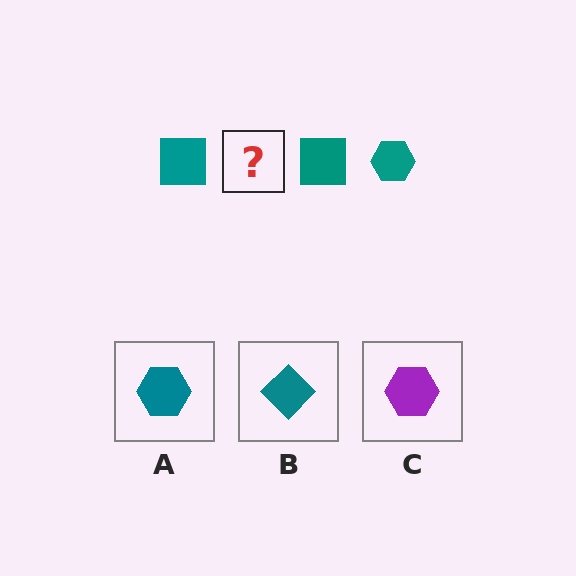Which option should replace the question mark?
Option A.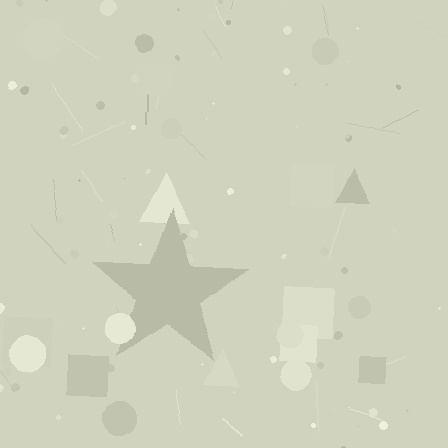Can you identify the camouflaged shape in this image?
The camouflaged shape is a star.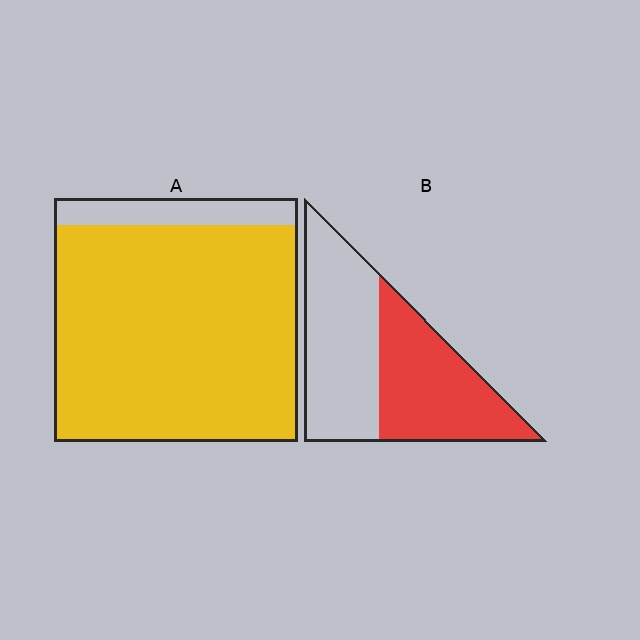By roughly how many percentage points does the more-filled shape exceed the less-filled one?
By roughly 40 percentage points (A over B).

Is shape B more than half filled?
Roughly half.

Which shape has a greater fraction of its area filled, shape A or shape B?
Shape A.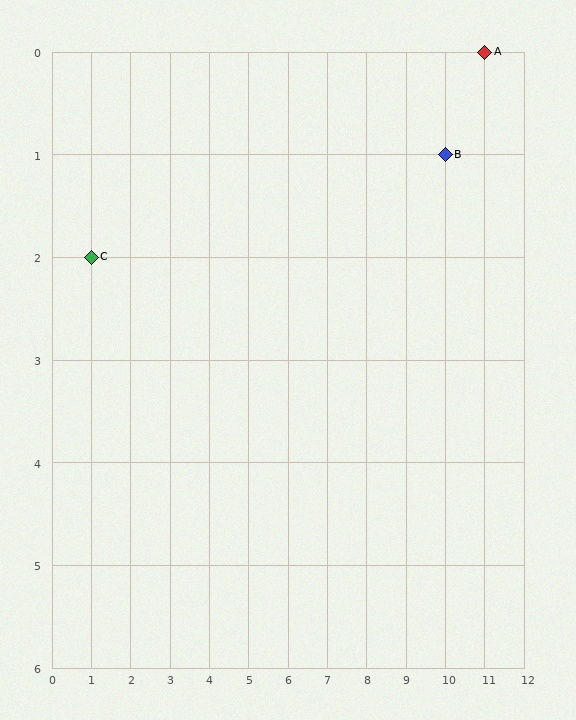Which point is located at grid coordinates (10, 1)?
Point B is at (10, 1).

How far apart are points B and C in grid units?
Points B and C are 9 columns and 1 row apart (about 9.1 grid units diagonally).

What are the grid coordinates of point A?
Point A is at grid coordinates (11, 0).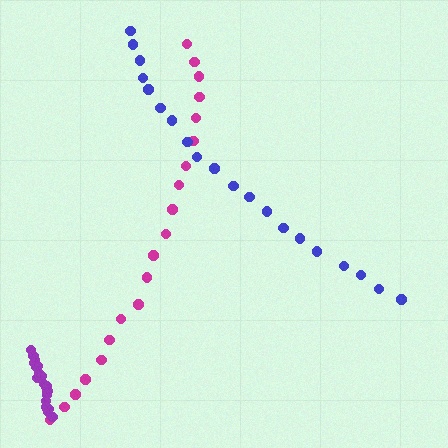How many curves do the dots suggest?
There are 3 distinct paths.